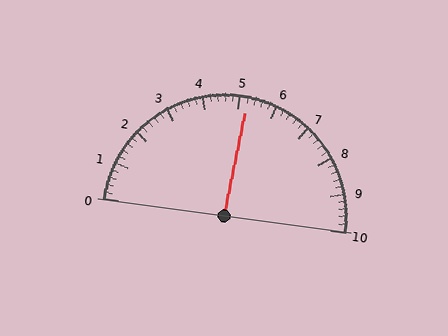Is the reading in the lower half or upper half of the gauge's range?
The reading is in the upper half of the range (0 to 10).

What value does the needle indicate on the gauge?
The needle indicates approximately 5.2.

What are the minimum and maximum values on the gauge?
The gauge ranges from 0 to 10.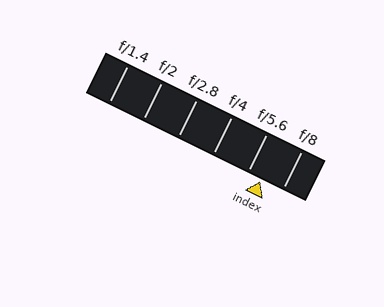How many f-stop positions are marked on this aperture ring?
There are 6 f-stop positions marked.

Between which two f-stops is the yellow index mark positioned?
The index mark is between f/5.6 and f/8.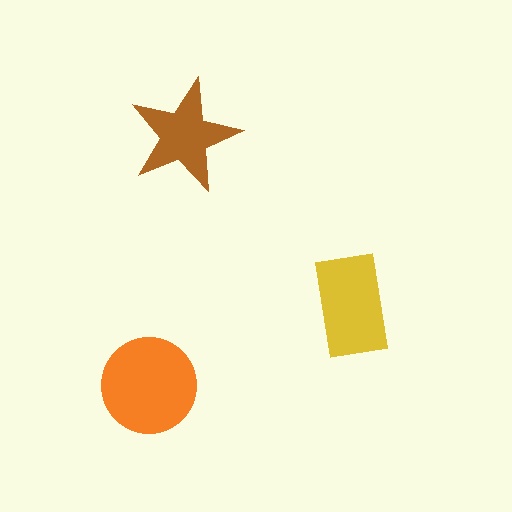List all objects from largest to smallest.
The orange circle, the yellow rectangle, the brown star.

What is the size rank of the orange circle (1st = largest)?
1st.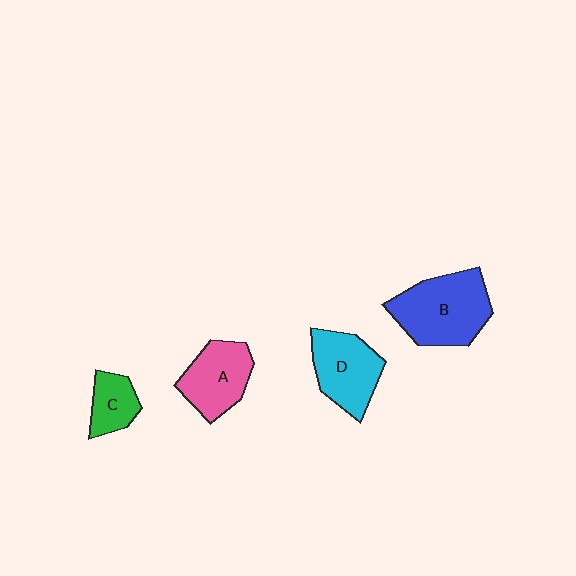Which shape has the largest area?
Shape B (blue).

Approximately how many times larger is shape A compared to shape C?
Approximately 1.7 times.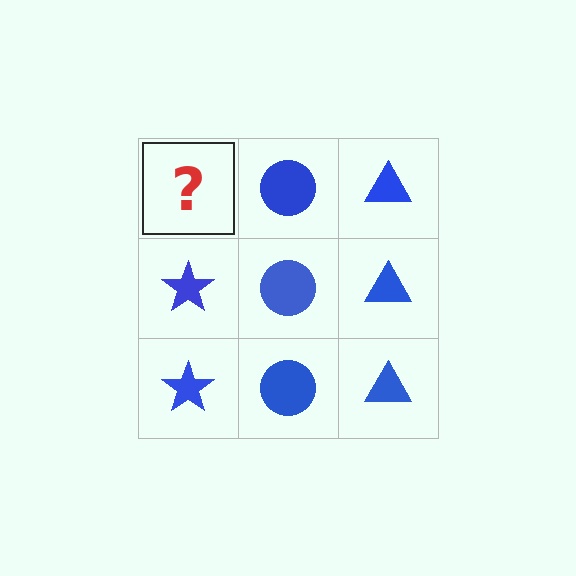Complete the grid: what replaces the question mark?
The question mark should be replaced with a blue star.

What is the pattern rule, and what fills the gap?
The rule is that each column has a consistent shape. The gap should be filled with a blue star.